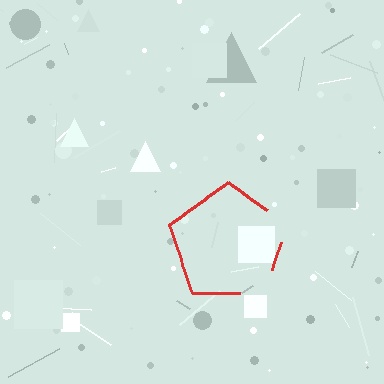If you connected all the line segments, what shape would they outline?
They would outline a pentagon.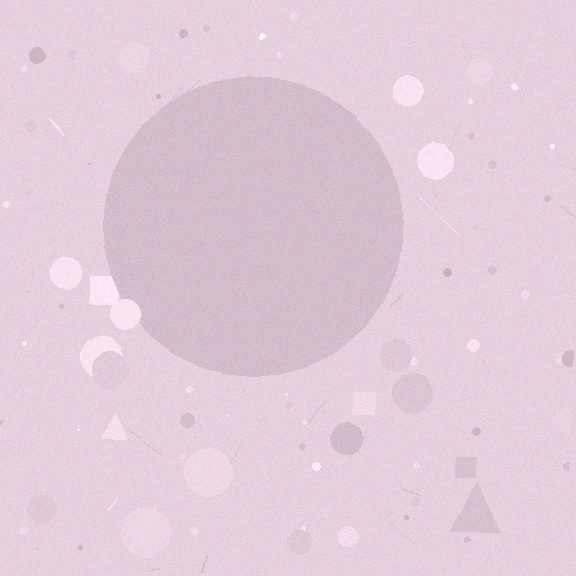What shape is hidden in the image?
A circle is hidden in the image.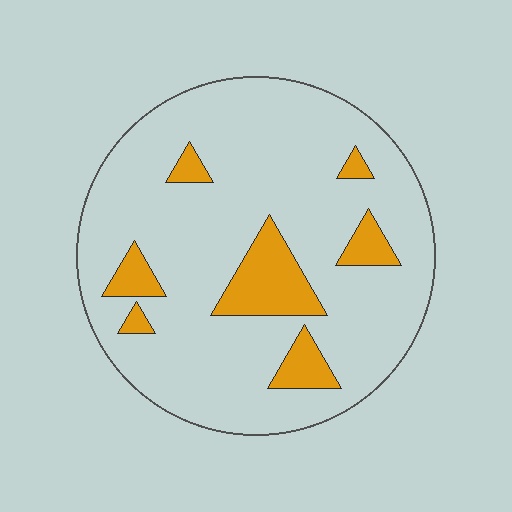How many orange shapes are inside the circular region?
7.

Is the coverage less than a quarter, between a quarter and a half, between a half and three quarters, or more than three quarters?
Less than a quarter.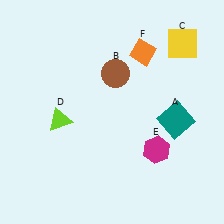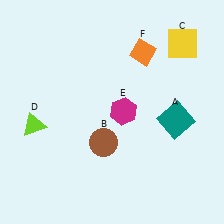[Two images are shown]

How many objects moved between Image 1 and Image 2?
3 objects moved between the two images.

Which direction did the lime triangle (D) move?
The lime triangle (D) moved left.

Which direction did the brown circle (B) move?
The brown circle (B) moved down.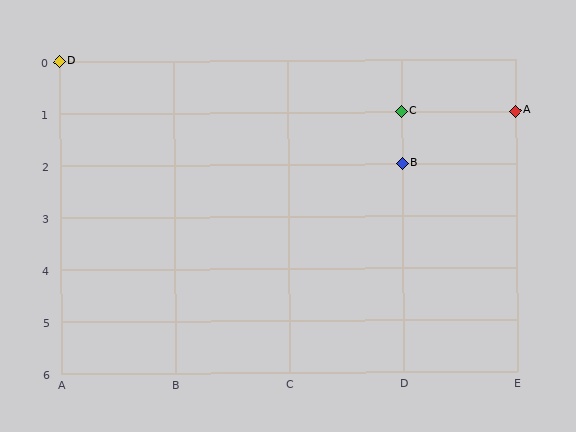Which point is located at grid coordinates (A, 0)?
Point D is at (A, 0).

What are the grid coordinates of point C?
Point C is at grid coordinates (D, 1).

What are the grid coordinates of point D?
Point D is at grid coordinates (A, 0).